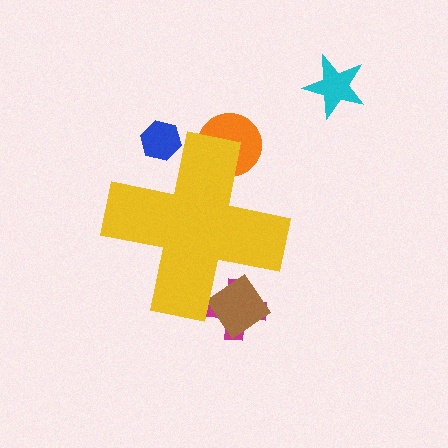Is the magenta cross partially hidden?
Yes, the magenta cross is partially hidden behind the yellow cross.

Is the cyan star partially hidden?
No, the cyan star is fully visible.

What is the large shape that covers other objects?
A yellow cross.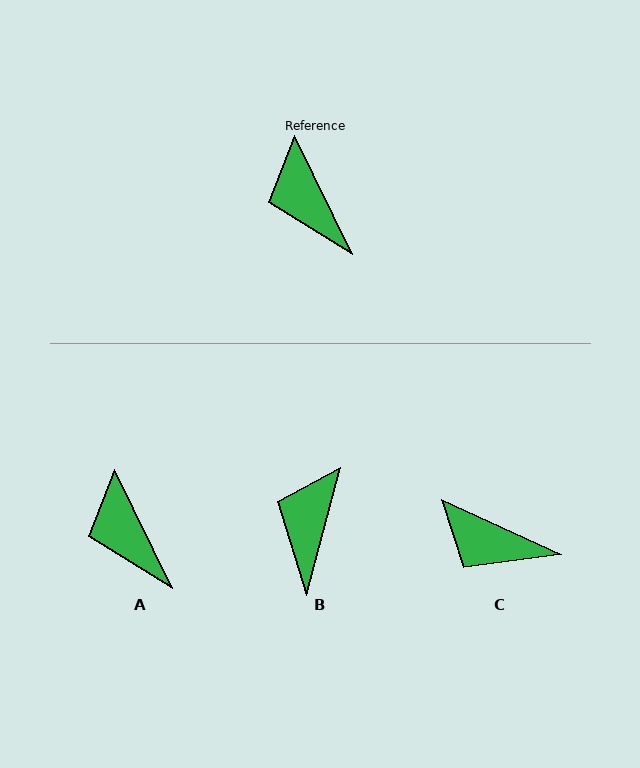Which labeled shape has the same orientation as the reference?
A.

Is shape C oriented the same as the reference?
No, it is off by about 39 degrees.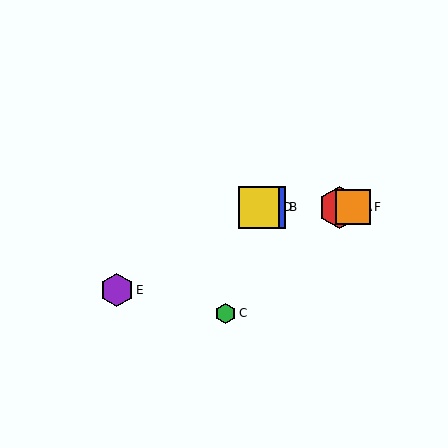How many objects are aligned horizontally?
4 objects (A, B, D, F) are aligned horizontally.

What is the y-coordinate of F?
Object F is at y≈207.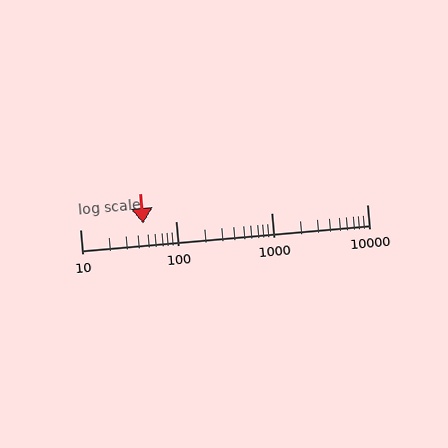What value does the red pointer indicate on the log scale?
The pointer indicates approximately 46.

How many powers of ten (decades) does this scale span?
The scale spans 3 decades, from 10 to 10000.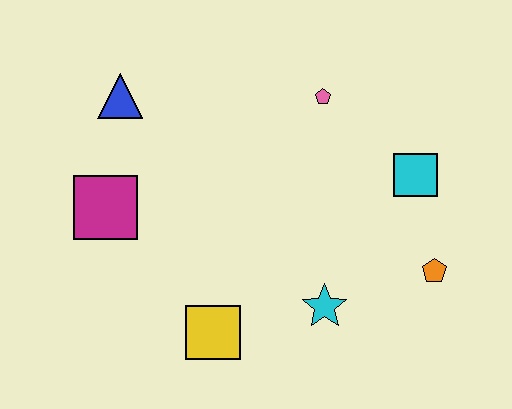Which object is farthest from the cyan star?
The blue triangle is farthest from the cyan star.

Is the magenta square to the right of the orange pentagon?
No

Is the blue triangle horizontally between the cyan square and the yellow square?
No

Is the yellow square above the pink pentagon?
No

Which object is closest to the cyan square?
The orange pentagon is closest to the cyan square.